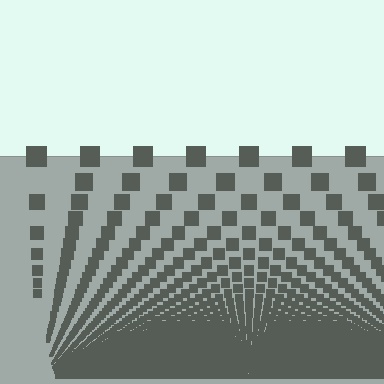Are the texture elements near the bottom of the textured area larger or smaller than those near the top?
Smaller. The gradient is inverted — elements near the bottom are smaller and denser.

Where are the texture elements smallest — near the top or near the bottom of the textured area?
Near the bottom.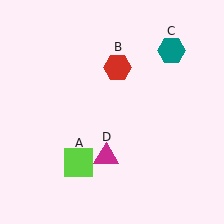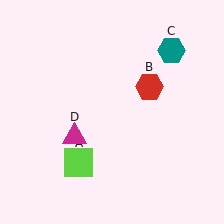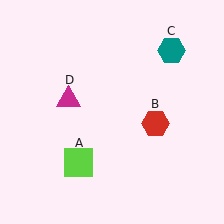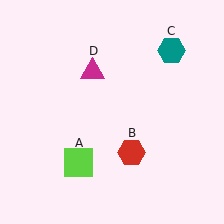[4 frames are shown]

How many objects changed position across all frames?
2 objects changed position: red hexagon (object B), magenta triangle (object D).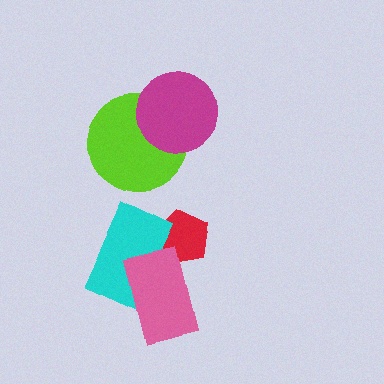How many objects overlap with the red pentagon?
2 objects overlap with the red pentagon.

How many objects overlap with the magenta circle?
1 object overlaps with the magenta circle.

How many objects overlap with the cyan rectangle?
2 objects overlap with the cyan rectangle.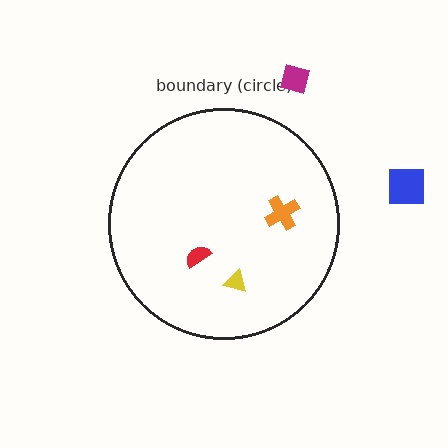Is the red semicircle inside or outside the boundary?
Inside.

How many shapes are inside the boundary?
3 inside, 2 outside.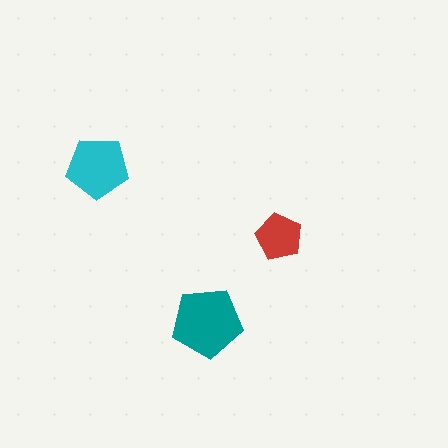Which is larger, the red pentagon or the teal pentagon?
The teal one.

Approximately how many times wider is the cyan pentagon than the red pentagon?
About 1.5 times wider.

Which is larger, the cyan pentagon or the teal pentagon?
The teal one.